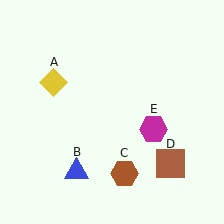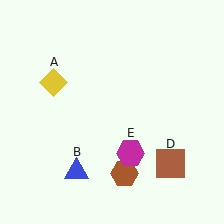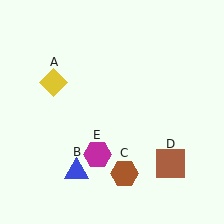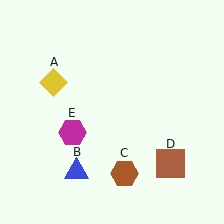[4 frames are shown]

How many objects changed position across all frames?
1 object changed position: magenta hexagon (object E).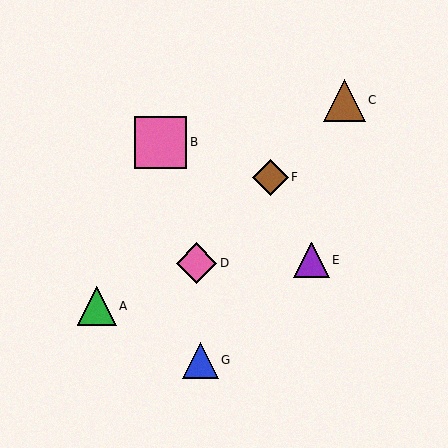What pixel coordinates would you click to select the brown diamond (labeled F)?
Click at (270, 177) to select the brown diamond F.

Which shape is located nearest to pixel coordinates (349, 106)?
The brown triangle (labeled C) at (344, 100) is nearest to that location.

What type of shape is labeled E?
Shape E is a purple triangle.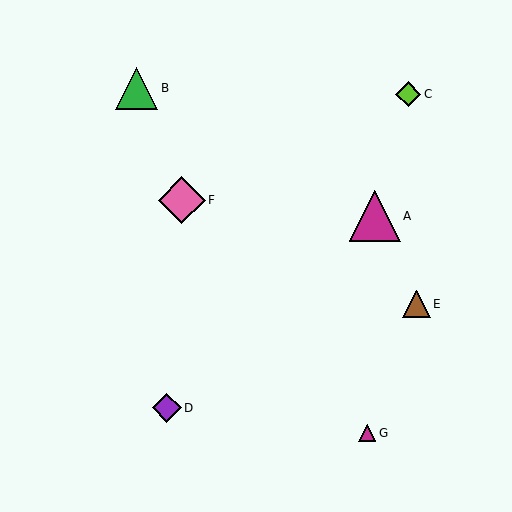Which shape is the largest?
The magenta triangle (labeled A) is the largest.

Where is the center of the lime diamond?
The center of the lime diamond is at (408, 94).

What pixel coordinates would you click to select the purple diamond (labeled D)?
Click at (167, 408) to select the purple diamond D.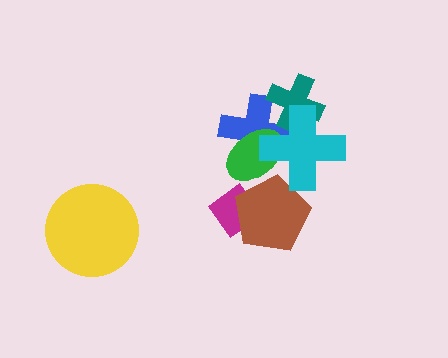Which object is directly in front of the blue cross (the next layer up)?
The teal cross is directly in front of the blue cross.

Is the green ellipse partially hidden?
Yes, it is partially covered by another shape.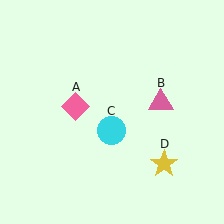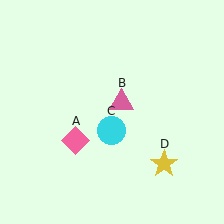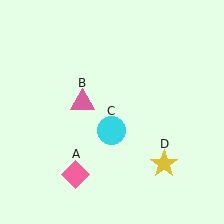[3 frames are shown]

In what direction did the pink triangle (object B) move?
The pink triangle (object B) moved left.